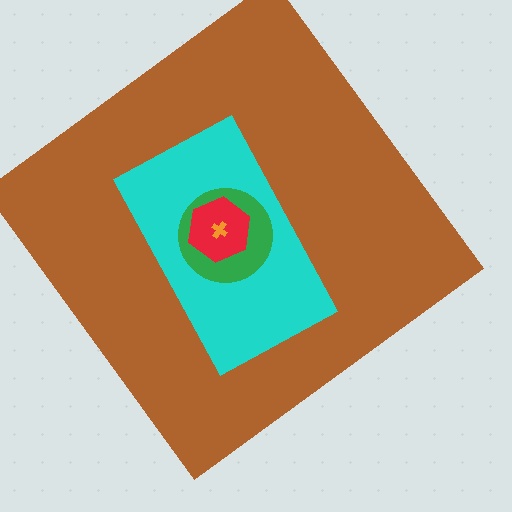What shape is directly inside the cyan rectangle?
The green circle.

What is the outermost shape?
The brown diamond.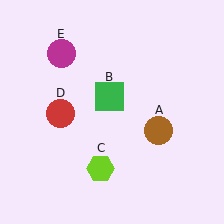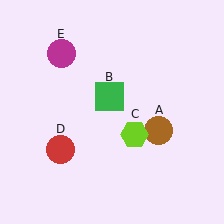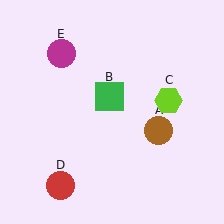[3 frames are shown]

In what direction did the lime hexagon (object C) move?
The lime hexagon (object C) moved up and to the right.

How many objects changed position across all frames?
2 objects changed position: lime hexagon (object C), red circle (object D).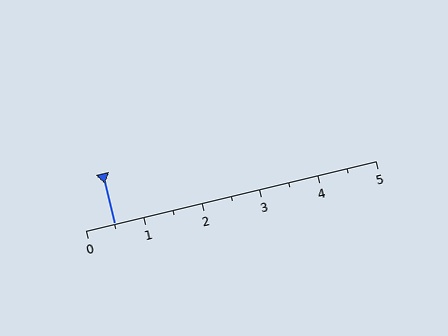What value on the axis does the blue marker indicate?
The marker indicates approximately 0.5.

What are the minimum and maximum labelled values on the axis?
The axis runs from 0 to 5.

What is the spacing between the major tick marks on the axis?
The major ticks are spaced 1 apart.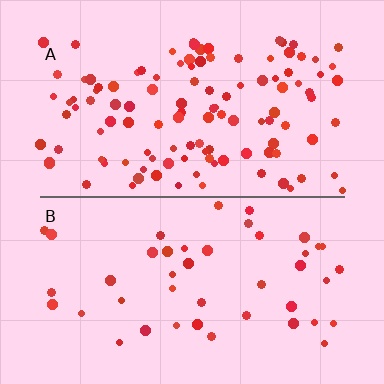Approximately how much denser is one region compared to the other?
Approximately 2.6× — region A over region B.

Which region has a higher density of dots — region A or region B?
A (the top).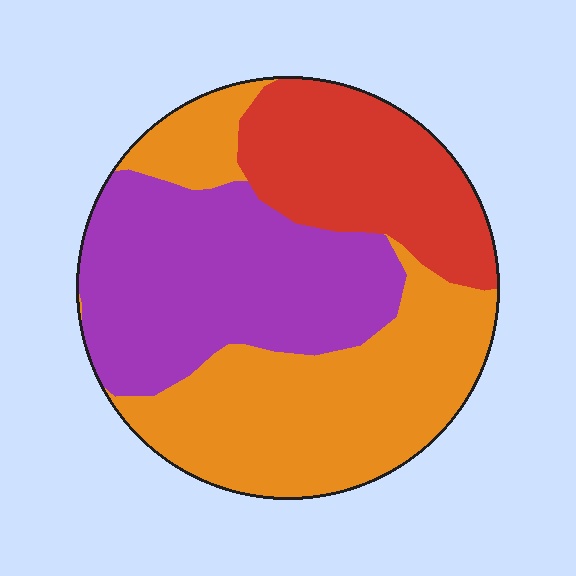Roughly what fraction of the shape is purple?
Purple takes up about three eighths (3/8) of the shape.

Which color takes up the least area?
Red, at roughly 25%.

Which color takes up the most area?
Orange, at roughly 40%.